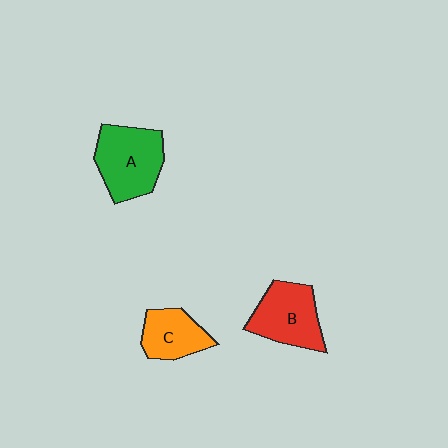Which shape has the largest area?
Shape A (green).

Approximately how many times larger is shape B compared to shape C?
Approximately 1.3 times.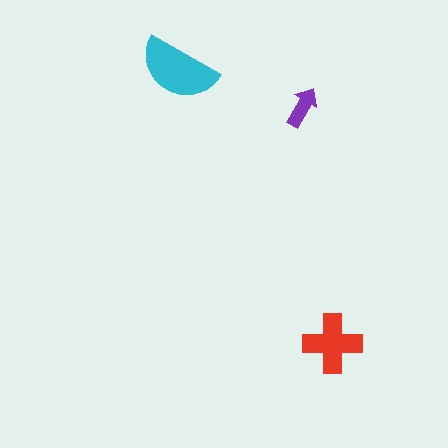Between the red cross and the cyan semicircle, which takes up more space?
The cyan semicircle.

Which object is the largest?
The cyan semicircle.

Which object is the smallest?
The purple arrow.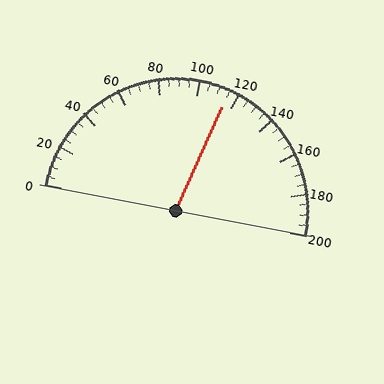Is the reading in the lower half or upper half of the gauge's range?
The reading is in the upper half of the range (0 to 200).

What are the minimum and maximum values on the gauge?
The gauge ranges from 0 to 200.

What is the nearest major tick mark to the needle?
The nearest major tick mark is 120.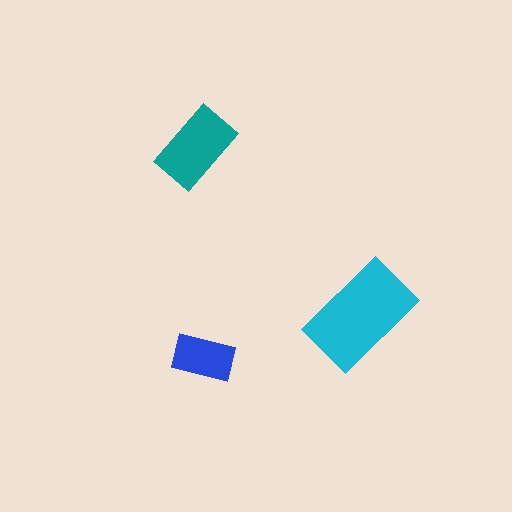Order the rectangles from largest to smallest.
the cyan one, the teal one, the blue one.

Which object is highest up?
The teal rectangle is topmost.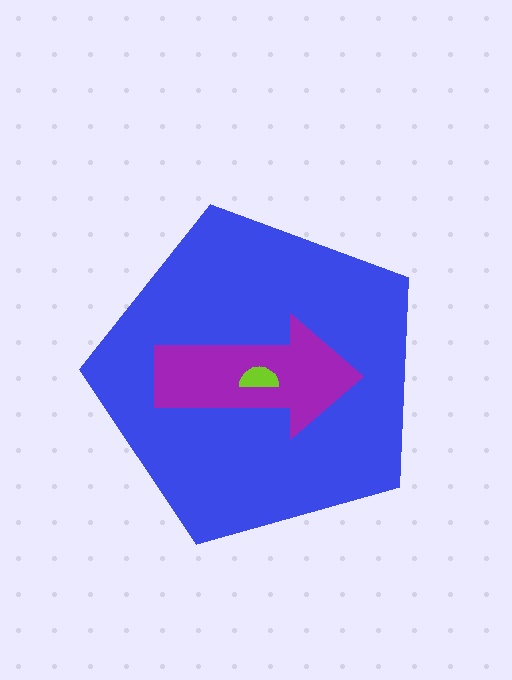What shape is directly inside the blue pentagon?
The purple arrow.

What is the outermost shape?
The blue pentagon.